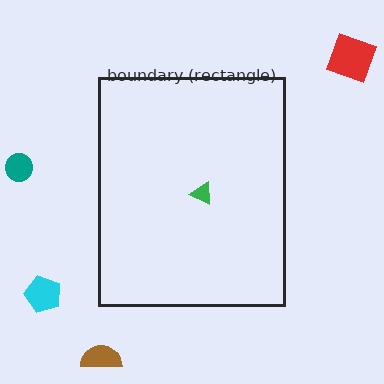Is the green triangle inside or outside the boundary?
Inside.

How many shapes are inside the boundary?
1 inside, 4 outside.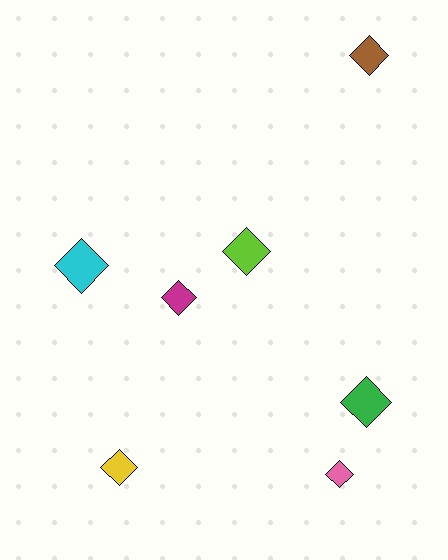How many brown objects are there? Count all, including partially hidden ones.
There is 1 brown object.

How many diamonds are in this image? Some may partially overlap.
There are 7 diamonds.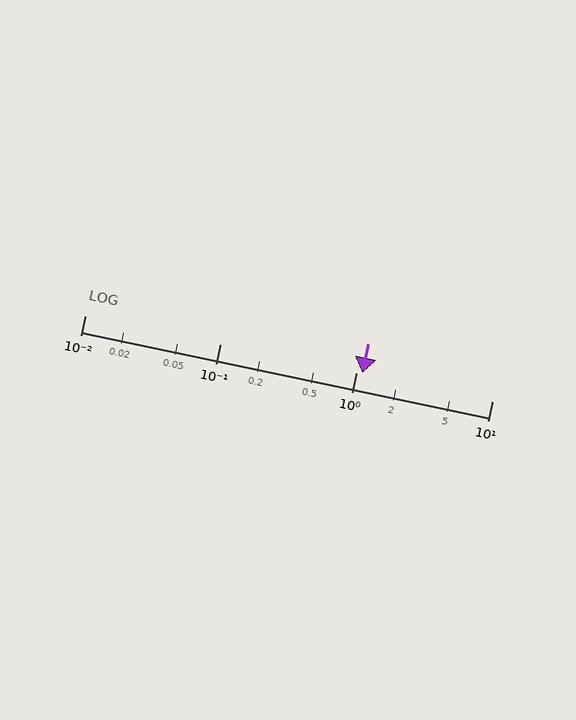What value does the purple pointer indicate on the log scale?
The pointer indicates approximately 1.1.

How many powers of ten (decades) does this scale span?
The scale spans 3 decades, from 0.01 to 10.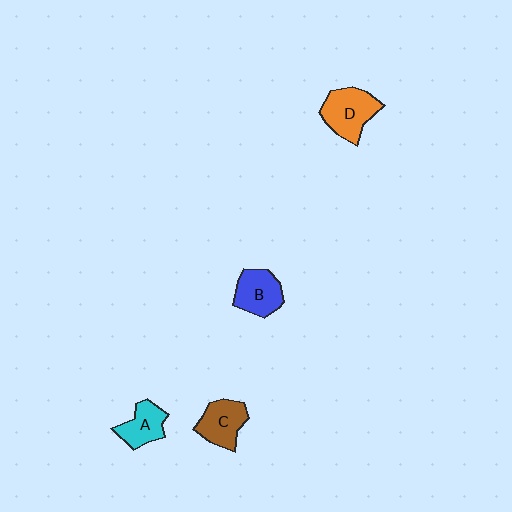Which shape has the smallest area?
Shape A (cyan).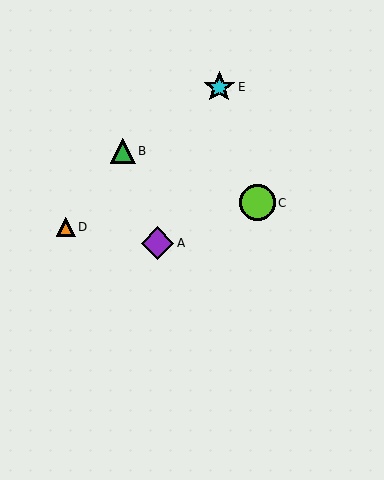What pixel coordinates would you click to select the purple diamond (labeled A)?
Click at (158, 243) to select the purple diamond A.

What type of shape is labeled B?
Shape B is a green triangle.